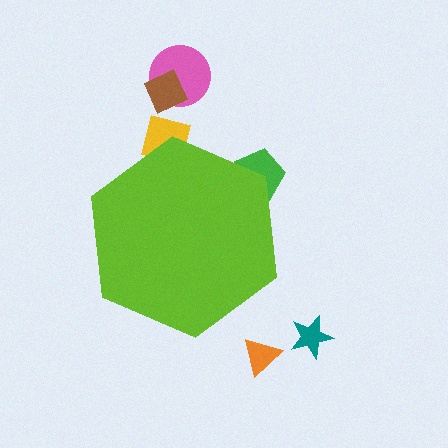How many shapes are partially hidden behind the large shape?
2 shapes are partially hidden.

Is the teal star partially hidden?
No, the teal star is fully visible.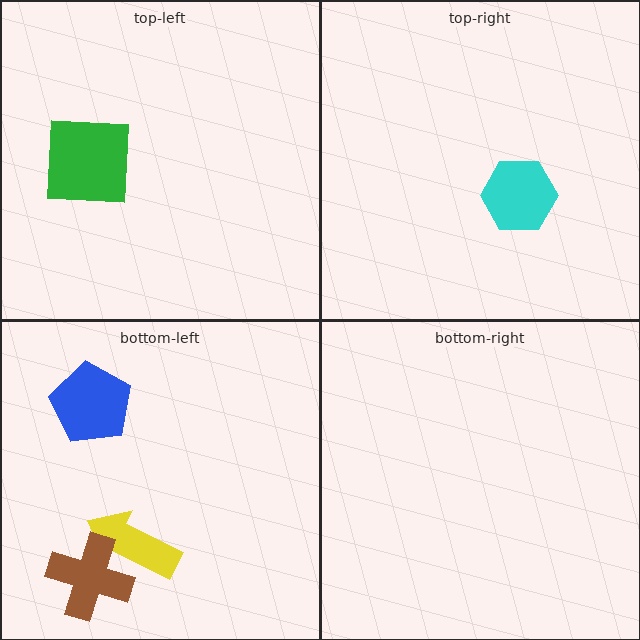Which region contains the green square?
The top-left region.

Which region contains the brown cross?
The bottom-left region.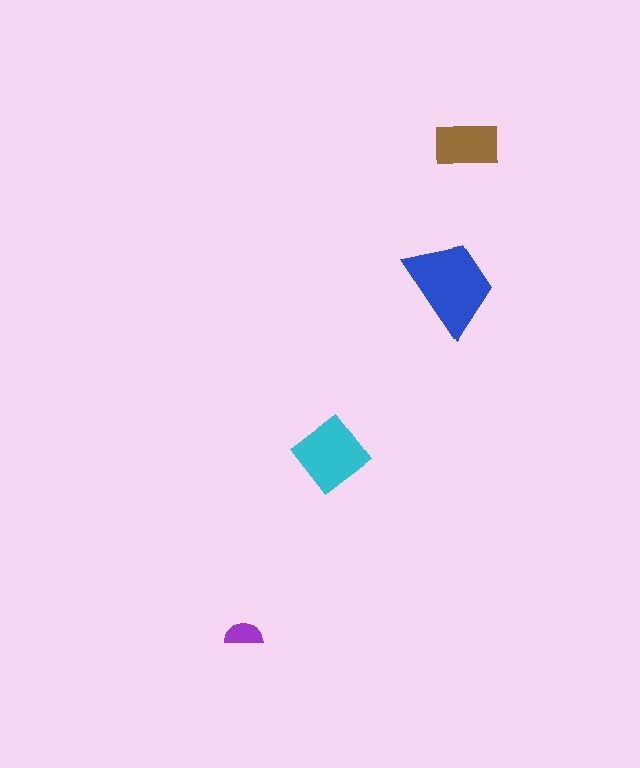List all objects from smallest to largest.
The purple semicircle, the brown rectangle, the cyan diamond, the blue trapezoid.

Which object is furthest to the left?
The purple semicircle is leftmost.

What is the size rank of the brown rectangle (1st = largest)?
3rd.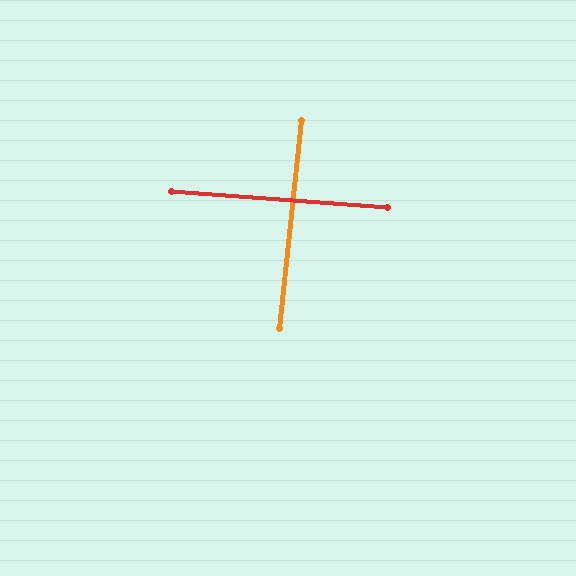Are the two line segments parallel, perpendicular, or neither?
Perpendicular — they meet at approximately 88°.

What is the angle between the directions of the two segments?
Approximately 88 degrees.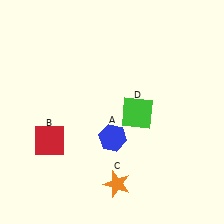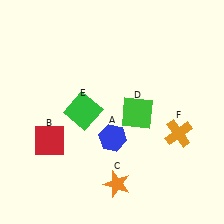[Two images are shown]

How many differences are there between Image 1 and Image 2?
There are 2 differences between the two images.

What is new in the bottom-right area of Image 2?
An orange cross (F) was added in the bottom-right area of Image 2.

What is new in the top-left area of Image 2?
A green square (E) was added in the top-left area of Image 2.